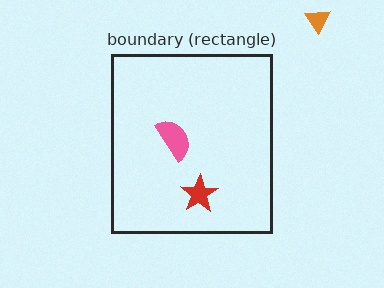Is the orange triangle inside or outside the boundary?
Outside.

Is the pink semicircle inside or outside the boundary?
Inside.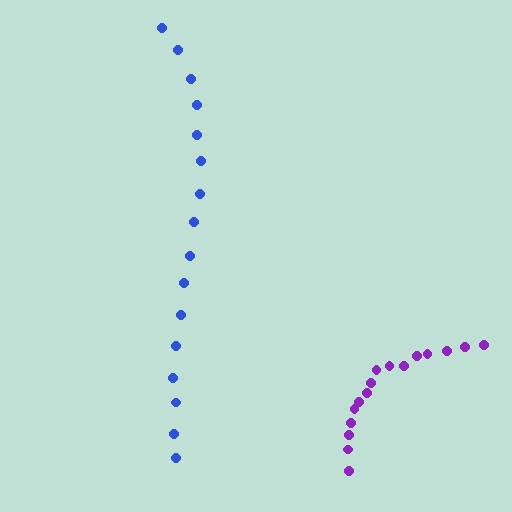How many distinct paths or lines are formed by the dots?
There are 2 distinct paths.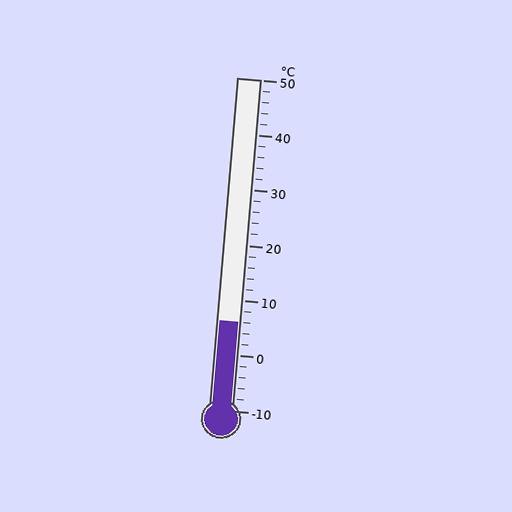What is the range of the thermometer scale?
The thermometer scale ranges from -10°C to 50°C.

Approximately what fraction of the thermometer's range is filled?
The thermometer is filled to approximately 25% of its range.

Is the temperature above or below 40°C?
The temperature is below 40°C.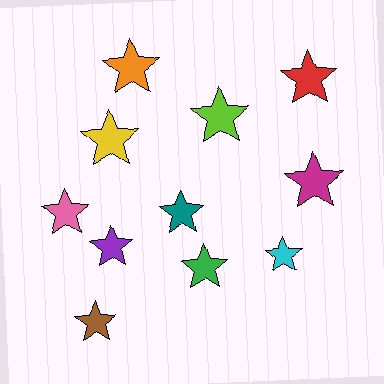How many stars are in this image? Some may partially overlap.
There are 11 stars.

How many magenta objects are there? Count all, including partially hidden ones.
There is 1 magenta object.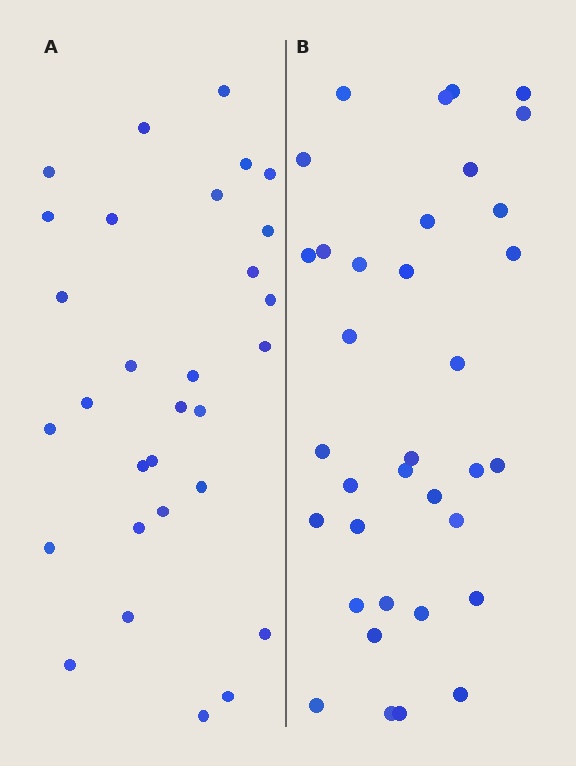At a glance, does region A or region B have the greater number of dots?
Region B (the right region) has more dots.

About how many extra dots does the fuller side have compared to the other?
Region B has about 5 more dots than region A.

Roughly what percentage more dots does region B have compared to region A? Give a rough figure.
About 15% more.